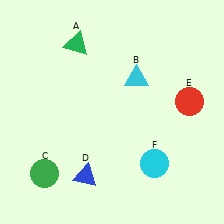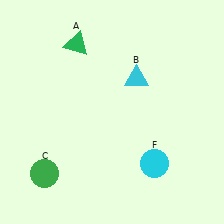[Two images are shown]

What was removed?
The red circle (E), the blue triangle (D) were removed in Image 2.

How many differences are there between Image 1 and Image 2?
There are 2 differences between the two images.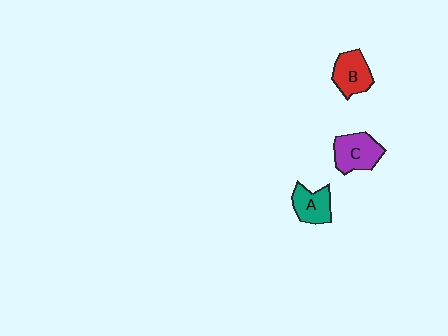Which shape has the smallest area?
Shape A (teal).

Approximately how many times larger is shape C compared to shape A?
Approximately 1.2 times.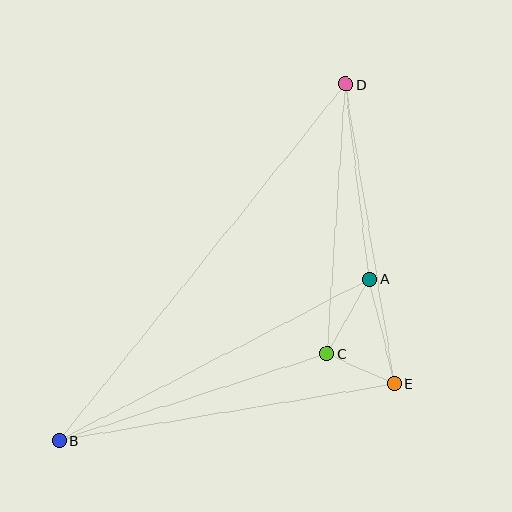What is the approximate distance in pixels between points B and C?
The distance between B and C is approximately 282 pixels.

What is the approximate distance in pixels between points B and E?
The distance between B and E is approximately 340 pixels.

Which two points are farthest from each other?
Points B and D are farthest from each other.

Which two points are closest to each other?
Points C and E are closest to each other.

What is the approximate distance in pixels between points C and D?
The distance between C and D is approximately 270 pixels.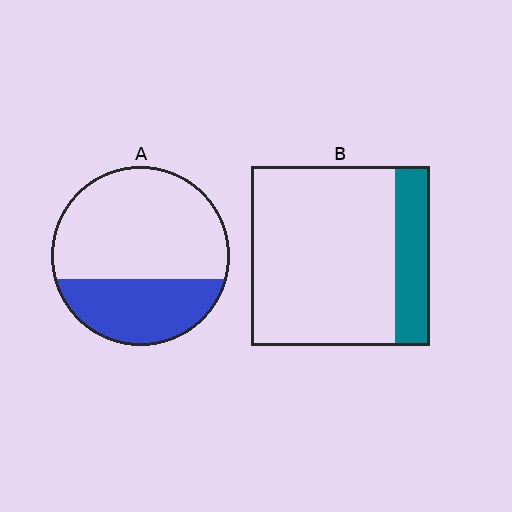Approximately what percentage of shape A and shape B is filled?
A is approximately 35% and B is approximately 20%.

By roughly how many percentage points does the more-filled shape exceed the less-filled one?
By roughly 15 percentage points (A over B).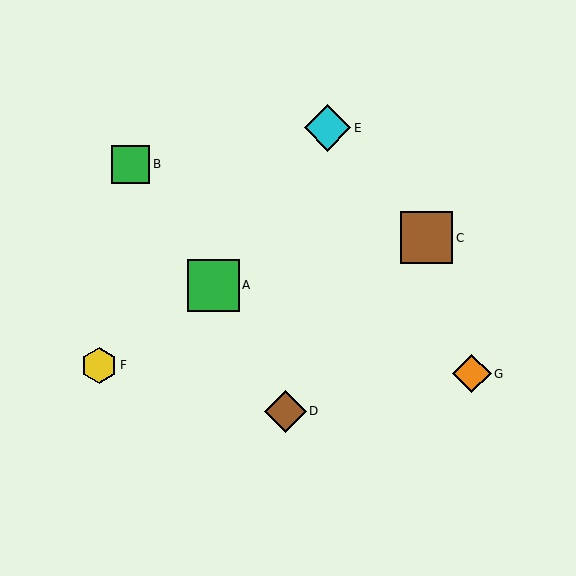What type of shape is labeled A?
Shape A is a green square.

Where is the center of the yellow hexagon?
The center of the yellow hexagon is at (99, 365).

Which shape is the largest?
The brown square (labeled C) is the largest.